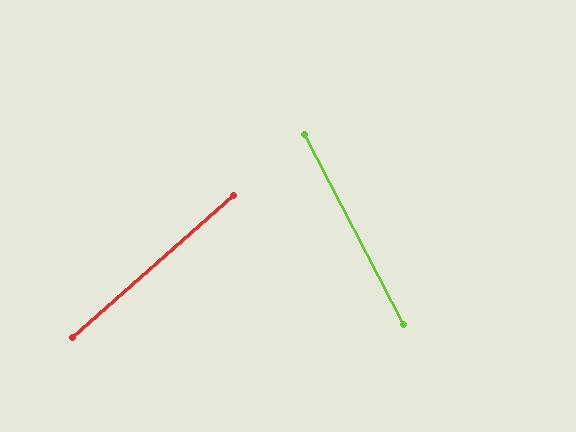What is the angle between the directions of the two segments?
Approximately 76 degrees.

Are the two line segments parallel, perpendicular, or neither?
Neither parallel nor perpendicular — they differ by about 76°.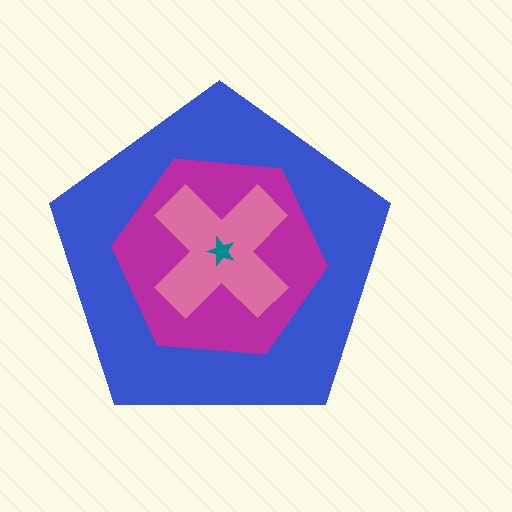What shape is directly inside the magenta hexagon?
The pink cross.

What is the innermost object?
The teal star.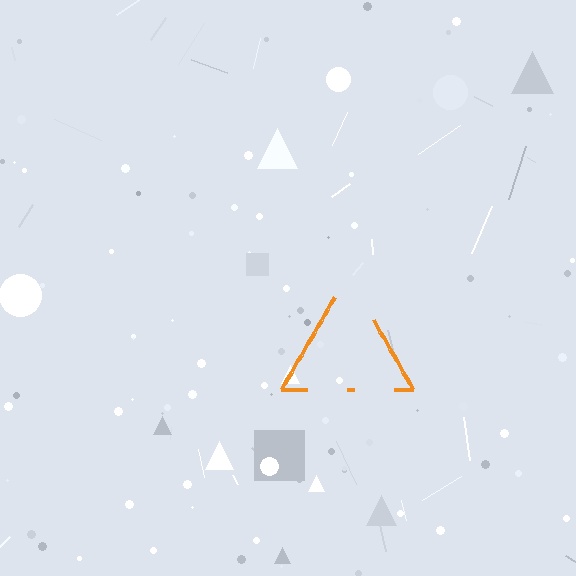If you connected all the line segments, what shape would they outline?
They would outline a triangle.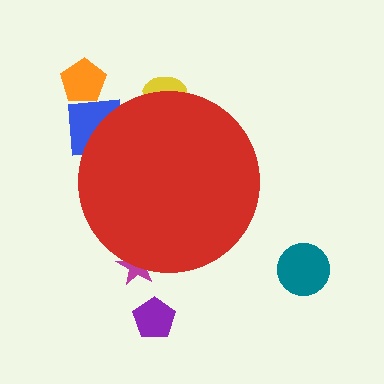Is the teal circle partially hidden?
No, the teal circle is fully visible.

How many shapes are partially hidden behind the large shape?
3 shapes are partially hidden.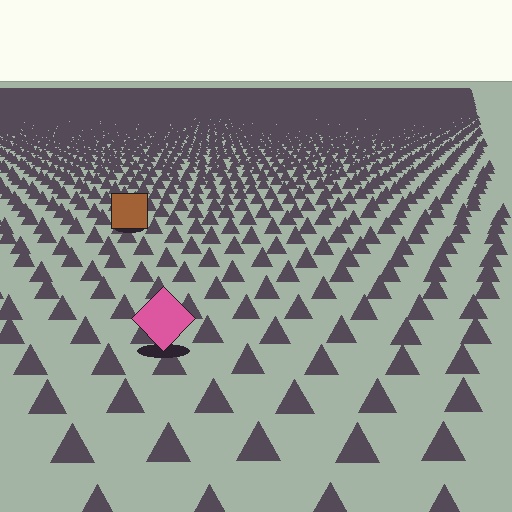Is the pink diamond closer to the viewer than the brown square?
Yes. The pink diamond is closer — you can tell from the texture gradient: the ground texture is coarser near it.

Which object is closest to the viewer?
The pink diamond is closest. The texture marks near it are larger and more spread out.